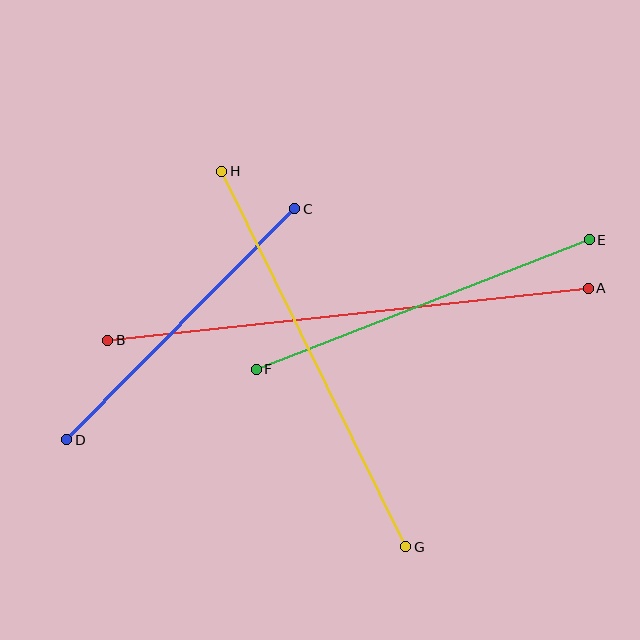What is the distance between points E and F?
The distance is approximately 358 pixels.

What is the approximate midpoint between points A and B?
The midpoint is at approximately (348, 314) pixels.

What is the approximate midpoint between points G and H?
The midpoint is at approximately (314, 359) pixels.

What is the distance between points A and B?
The distance is approximately 483 pixels.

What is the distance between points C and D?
The distance is approximately 324 pixels.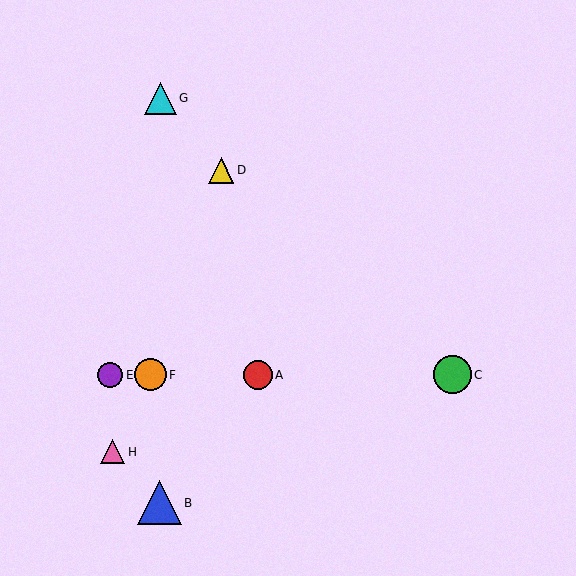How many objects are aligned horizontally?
4 objects (A, C, E, F) are aligned horizontally.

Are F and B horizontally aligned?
No, F is at y≈375 and B is at y≈503.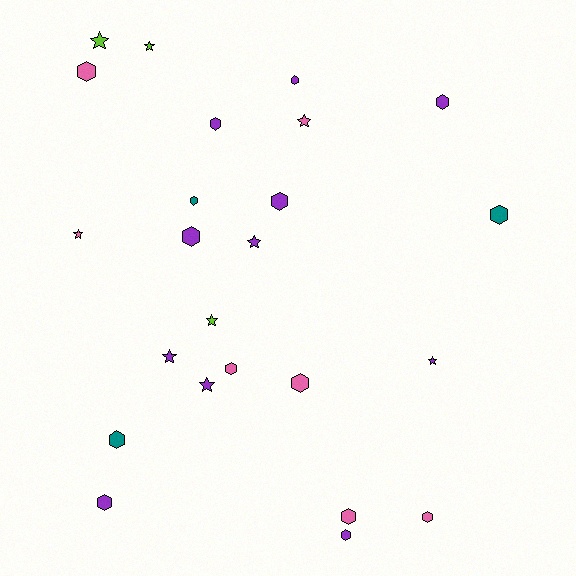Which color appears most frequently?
Purple, with 11 objects.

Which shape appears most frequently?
Hexagon, with 15 objects.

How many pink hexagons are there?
There are 5 pink hexagons.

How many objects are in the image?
There are 24 objects.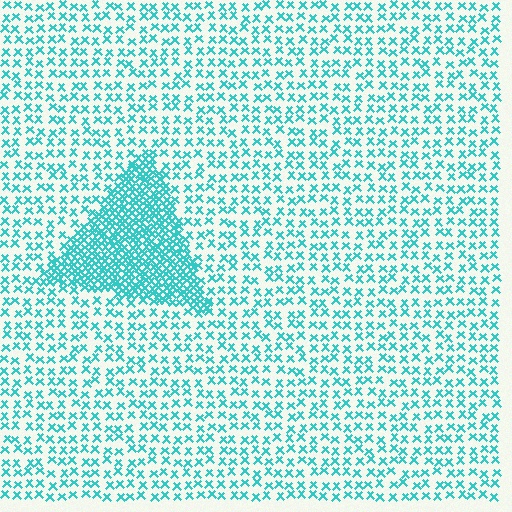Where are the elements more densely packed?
The elements are more densely packed inside the triangle boundary.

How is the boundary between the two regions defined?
The boundary is defined by a change in element density (approximately 2.8x ratio). All elements are the same color, size, and shape.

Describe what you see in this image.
The image contains small cyan elements arranged at two different densities. A triangle-shaped region is visible where the elements are more densely packed than the surrounding area.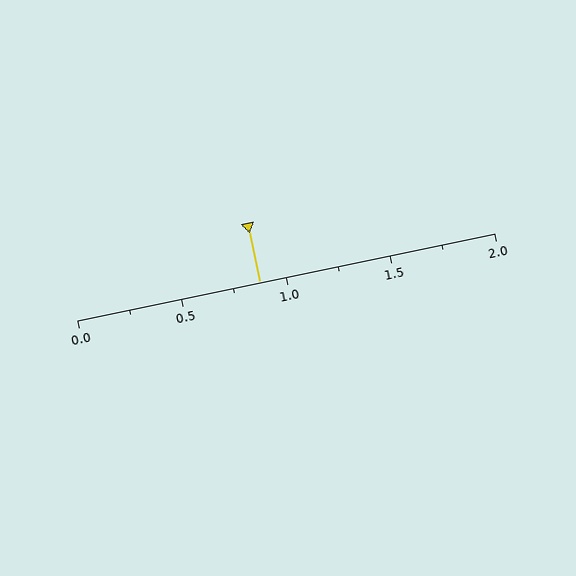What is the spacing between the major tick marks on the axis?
The major ticks are spaced 0.5 apart.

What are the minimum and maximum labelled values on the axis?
The axis runs from 0.0 to 2.0.